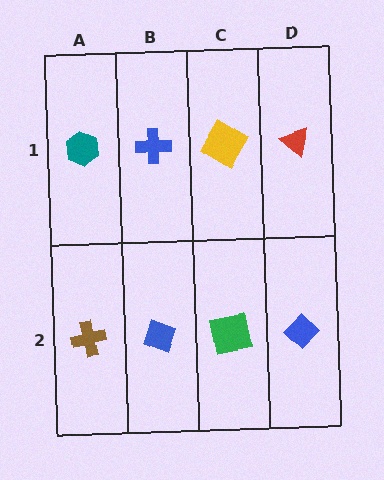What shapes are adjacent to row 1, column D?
A blue diamond (row 2, column D), a yellow diamond (row 1, column C).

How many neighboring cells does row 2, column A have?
2.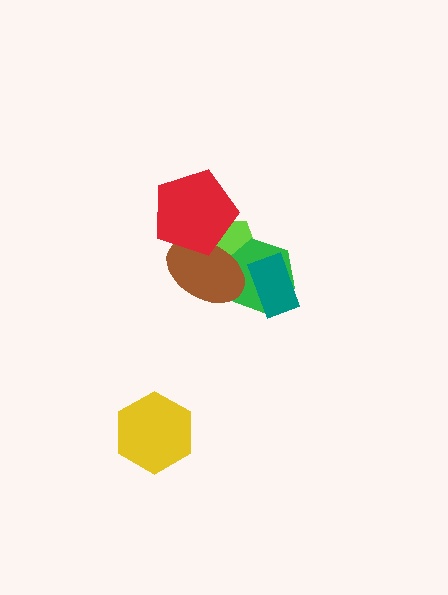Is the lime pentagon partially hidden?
Yes, it is partially covered by another shape.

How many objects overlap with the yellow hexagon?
0 objects overlap with the yellow hexagon.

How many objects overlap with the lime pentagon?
3 objects overlap with the lime pentagon.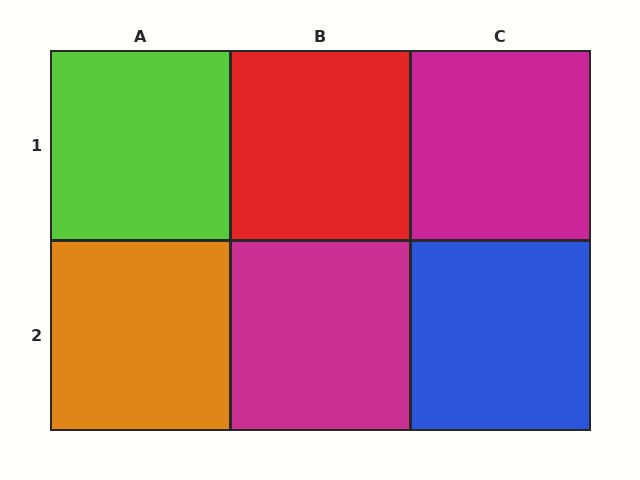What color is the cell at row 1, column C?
Magenta.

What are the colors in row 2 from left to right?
Orange, magenta, blue.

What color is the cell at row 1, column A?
Lime.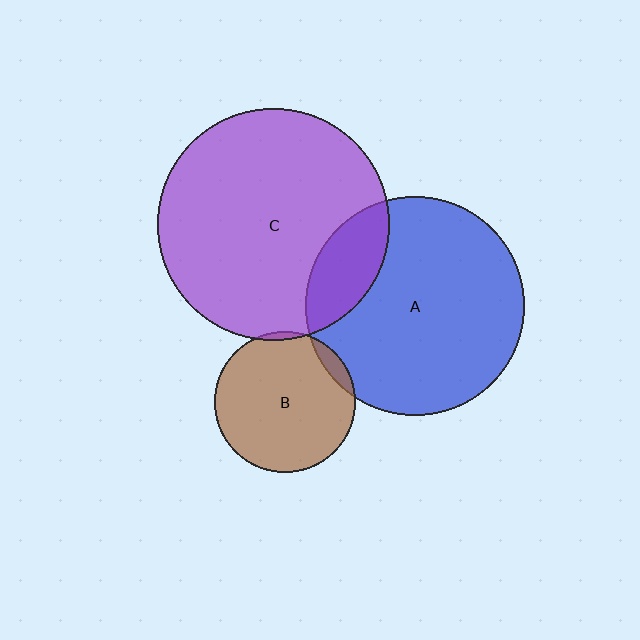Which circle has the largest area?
Circle C (purple).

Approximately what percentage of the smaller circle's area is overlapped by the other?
Approximately 5%.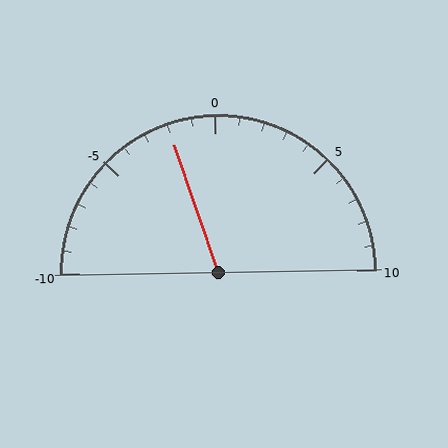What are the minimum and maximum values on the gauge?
The gauge ranges from -10 to 10.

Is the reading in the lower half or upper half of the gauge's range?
The reading is in the lower half of the range (-10 to 10).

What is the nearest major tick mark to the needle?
The nearest major tick mark is 0.